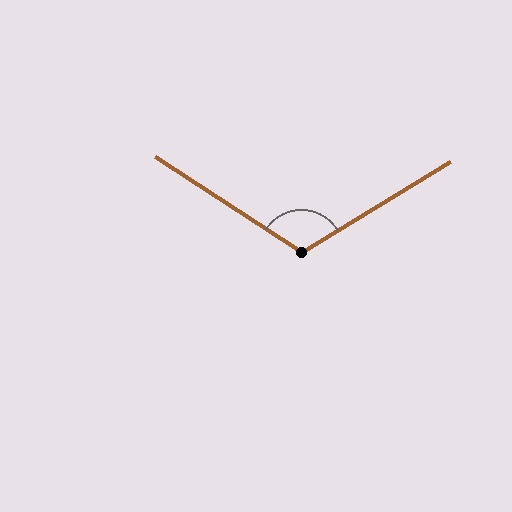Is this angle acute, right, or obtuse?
It is obtuse.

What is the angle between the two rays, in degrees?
Approximately 115 degrees.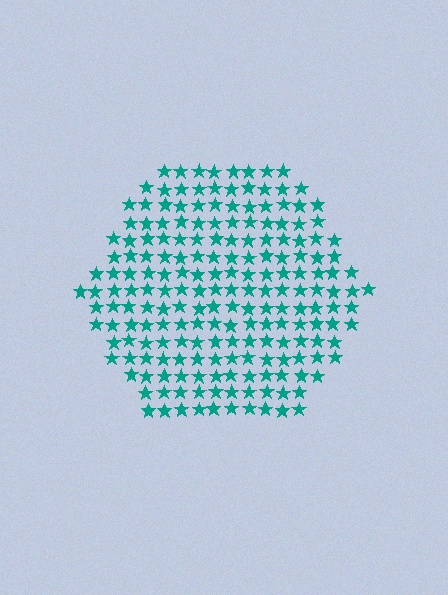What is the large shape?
The large shape is a hexagon.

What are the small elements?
The small elements are stars.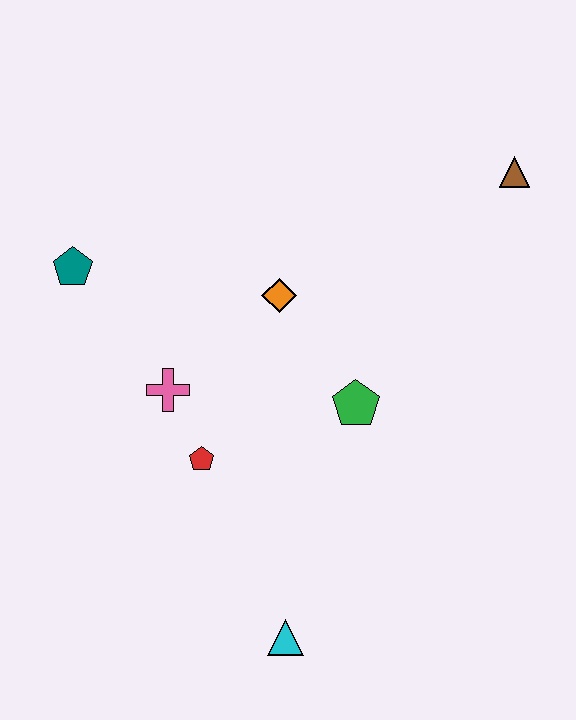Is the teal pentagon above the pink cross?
Yes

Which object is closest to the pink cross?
The red pentagon is closest to the pink cross.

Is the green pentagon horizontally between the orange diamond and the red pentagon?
No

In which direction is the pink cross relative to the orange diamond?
The pink cross is to the left of the orange diamond.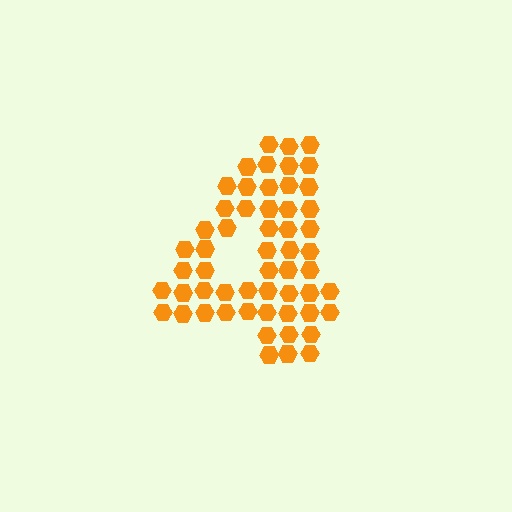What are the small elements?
The small elements are hexagons.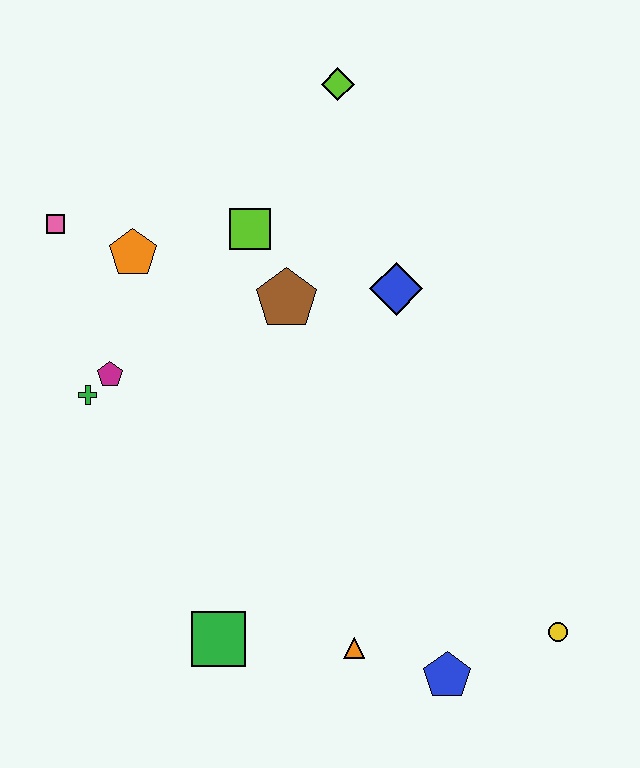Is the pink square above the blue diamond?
Yes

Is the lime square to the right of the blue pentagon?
No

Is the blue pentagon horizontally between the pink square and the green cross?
No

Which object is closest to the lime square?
The brown pentagon is closest to the lime square.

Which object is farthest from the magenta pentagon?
The yellow circle is farthest from the magenta pentagon.